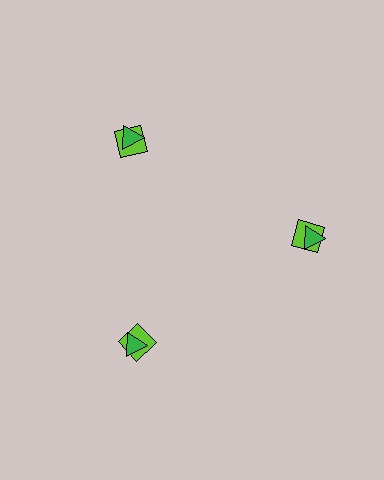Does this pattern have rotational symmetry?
Yes, this pattern has 3-fold rotational symmetry. It looks the same after rotating 120 degrees around the center.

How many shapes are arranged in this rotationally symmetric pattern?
There are 6 shapes, arranged in 3 groups of 2.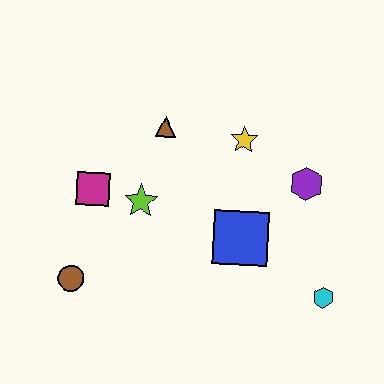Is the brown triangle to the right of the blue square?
No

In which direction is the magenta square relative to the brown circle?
The magenta square is above the brown circle.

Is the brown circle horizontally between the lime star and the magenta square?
No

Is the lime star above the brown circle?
Yes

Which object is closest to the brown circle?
The magenta square is closest to the brown circle.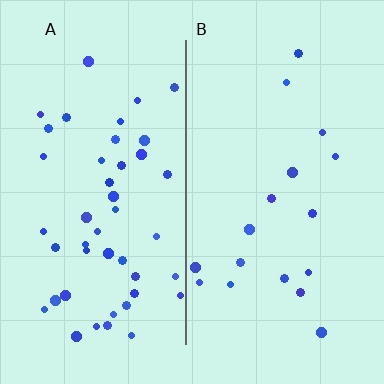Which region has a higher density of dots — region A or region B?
A (the left).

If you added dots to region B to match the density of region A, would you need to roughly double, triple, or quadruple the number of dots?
Approximately triple.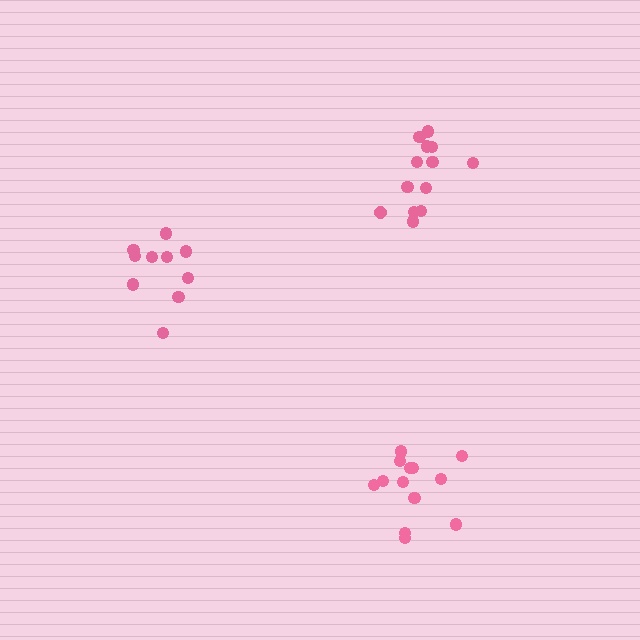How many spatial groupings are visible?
There are 3 spatial groupings.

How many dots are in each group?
Group 1: 10 dots, Group 2: 13 dots, Group 3: 13 dots (36 total).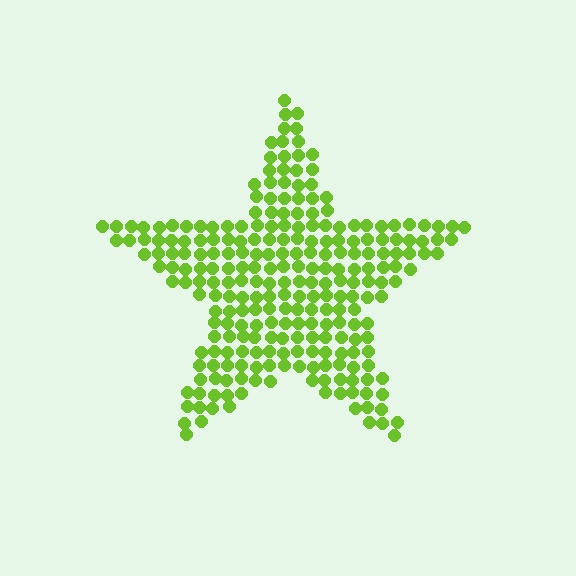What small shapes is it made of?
It is made of small circles.